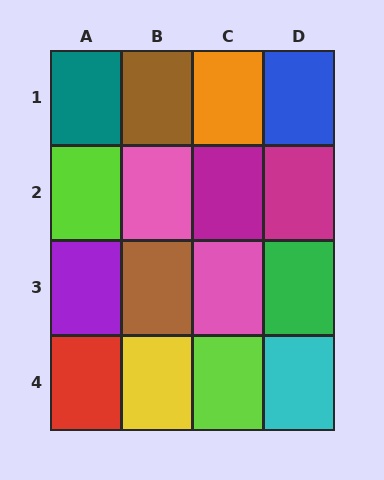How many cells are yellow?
1 cell is yellow.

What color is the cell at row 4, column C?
Lime.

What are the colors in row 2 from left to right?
Lime, pink, magenta, magenta.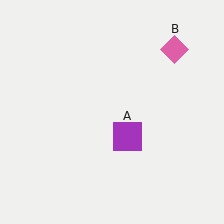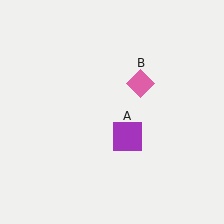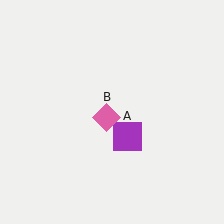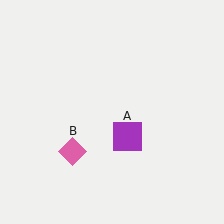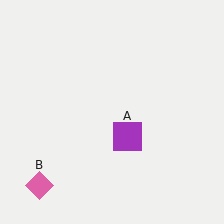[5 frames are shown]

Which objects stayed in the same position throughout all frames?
Purple square (object A) remained stationary.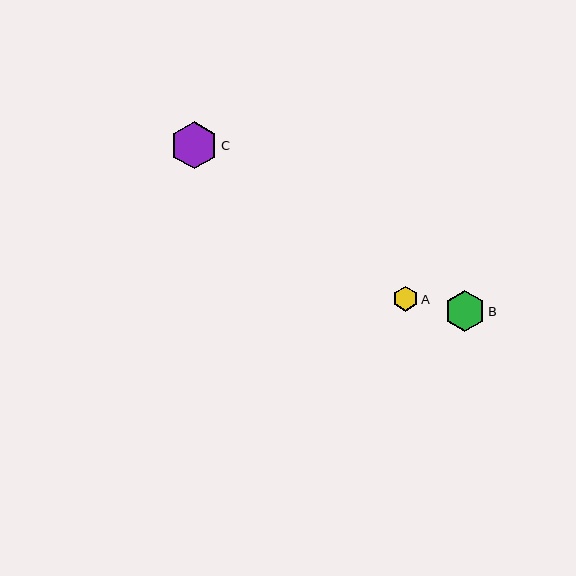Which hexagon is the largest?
Hexagon C is the largest with a size of approximately 47 pixels.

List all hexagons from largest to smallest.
From largest to smallest: C, B, A.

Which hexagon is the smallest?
Hexagon A is the smallest with a size of approximately 25 pixels.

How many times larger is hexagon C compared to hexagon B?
Hexagon C is approximately 1.1 times the size of hexagon B.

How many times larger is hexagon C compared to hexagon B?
Hexagon C is approximately 1.1 times the size of hexagon B.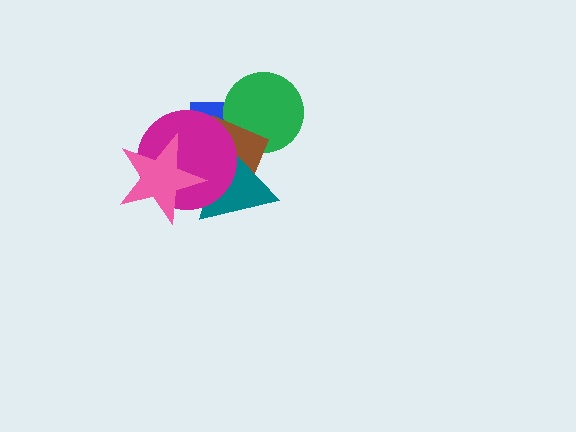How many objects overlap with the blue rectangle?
4 objects overlap with the blue rectangle.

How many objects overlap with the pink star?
2 objects overlap with the pink star.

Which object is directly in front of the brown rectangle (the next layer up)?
The teal triangle is directly in front of the brown rectangle.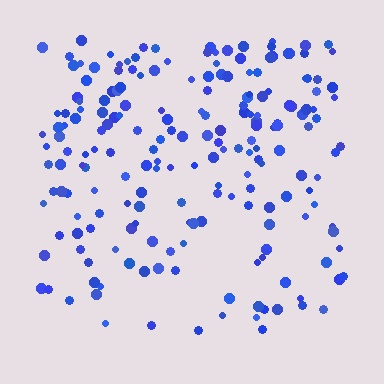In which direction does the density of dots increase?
From bottom to top, with the top side densest.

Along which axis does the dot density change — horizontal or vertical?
Vertical.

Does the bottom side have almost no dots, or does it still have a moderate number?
Still a moderate number, just noticeably fewer than the top.